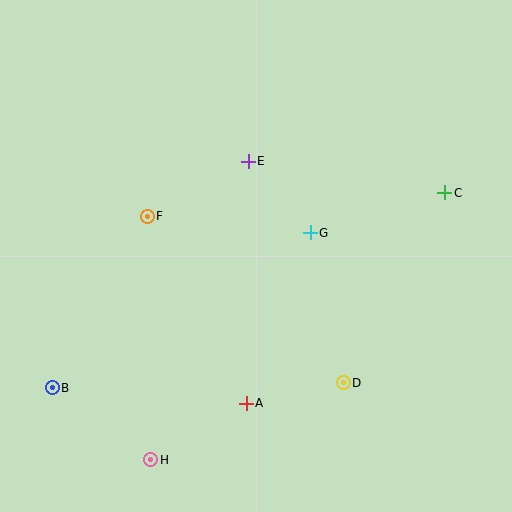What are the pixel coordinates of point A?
Point A is at (246, 403).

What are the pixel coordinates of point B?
Point B is at (52, 388).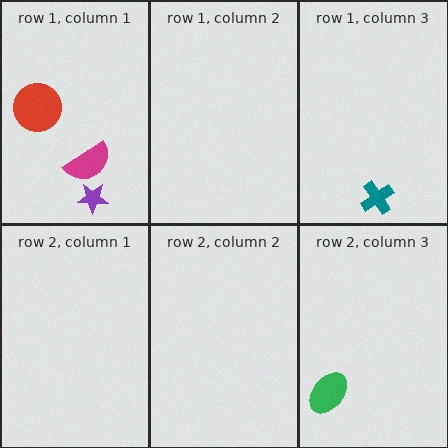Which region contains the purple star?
The row 1, column 1 region.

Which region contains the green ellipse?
The row 2, column 3 region.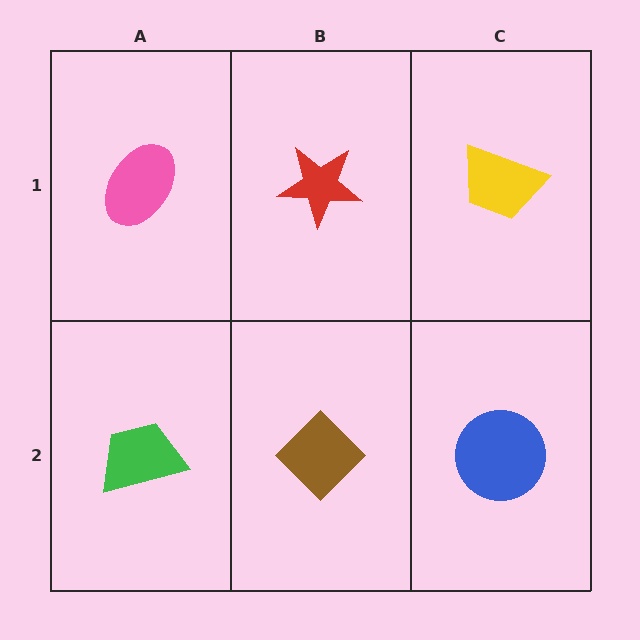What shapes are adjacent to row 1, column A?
A green trapezoid (row 2, column A), a red star (row 1, column B).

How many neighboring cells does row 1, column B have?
3.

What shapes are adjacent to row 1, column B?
A brown diamond (row 2, column B), a pink ellipse (row 1, column A), a yellow trapezoid (row 1, column C).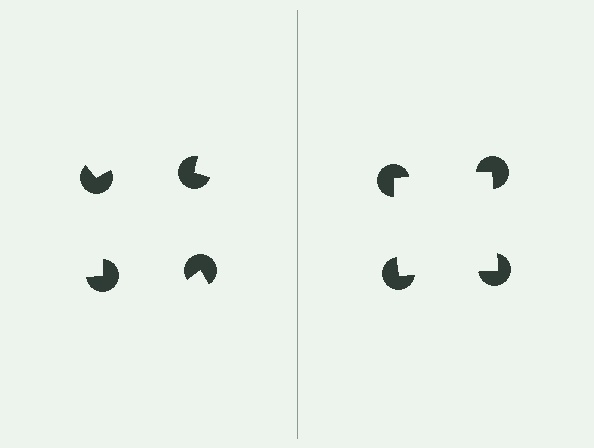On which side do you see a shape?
An illusory square appears on the right side. On the left side the wedge cuts are rotated, so no coherent shape forms.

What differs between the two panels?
The pac-man discs are positioned identically on both sides; only the wedge orientations differ. On the right they align to a square; on the left they are misaligned.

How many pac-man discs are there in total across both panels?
8 — 4 on each side.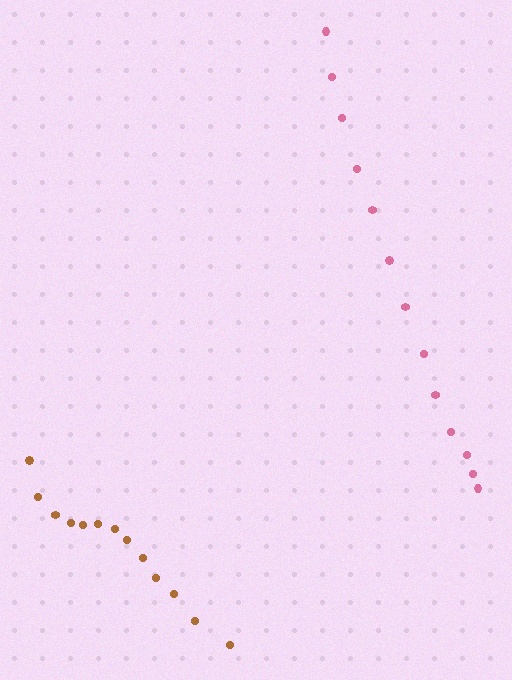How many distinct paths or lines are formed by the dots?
There are 2 distinct paths.